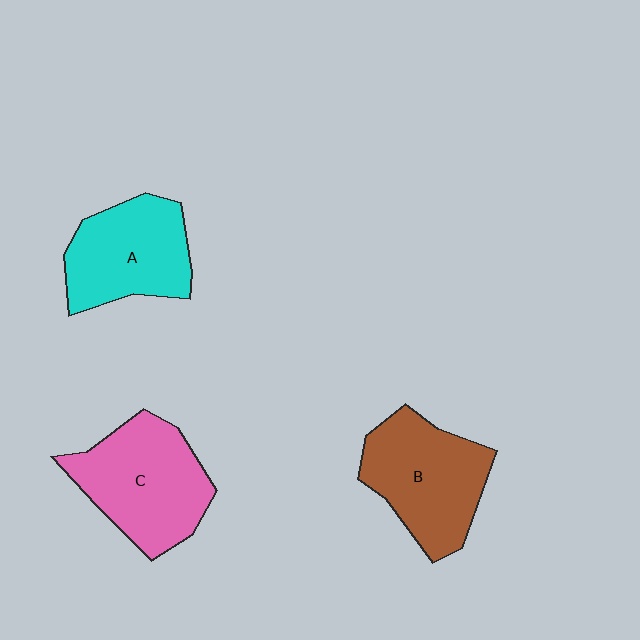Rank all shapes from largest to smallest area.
From largest to smallest: C (pink), B (brown), A (cyan).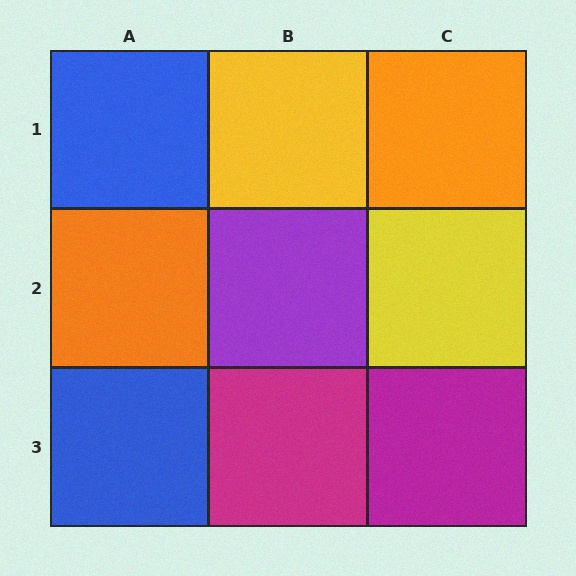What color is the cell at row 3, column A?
Blue.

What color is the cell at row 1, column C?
Orange.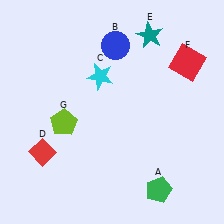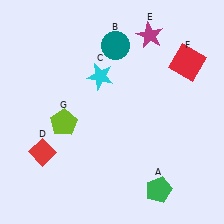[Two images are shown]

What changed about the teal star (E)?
In Image 1, E is teal. In Image 2, it changed to magenta.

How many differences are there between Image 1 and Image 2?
There are 2 differences between the two images.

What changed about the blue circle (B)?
In Image 1, B is blue. In Image 2, it changed to teal.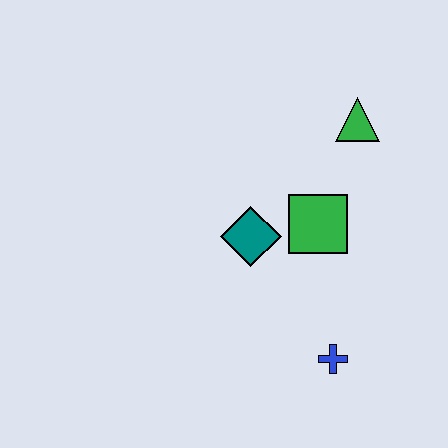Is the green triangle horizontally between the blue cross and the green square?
No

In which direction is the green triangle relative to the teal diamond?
The green triangle is above the teal diamond.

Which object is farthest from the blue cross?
The green triangle is farthest from the blue cross.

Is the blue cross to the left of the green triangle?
Yes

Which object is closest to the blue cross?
The green square is closest to the blue cross.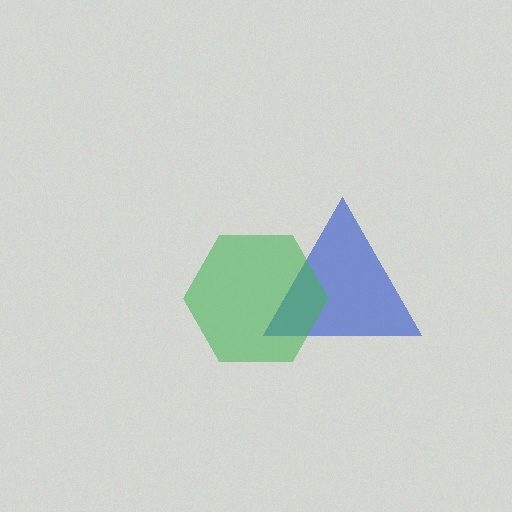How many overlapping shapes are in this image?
There are 2 overlapping shapes in the image.